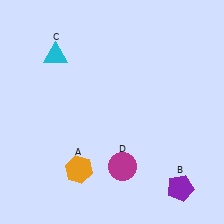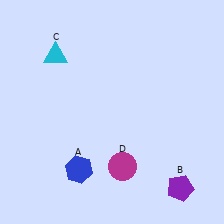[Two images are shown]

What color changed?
The hexagon (A) changed from orange in Image 1 to blue in Image 2.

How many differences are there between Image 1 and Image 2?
There is 1 difference between the two images.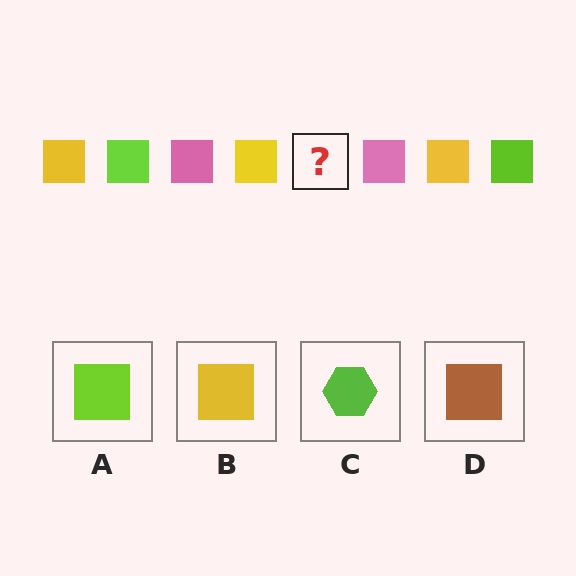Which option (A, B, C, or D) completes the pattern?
A.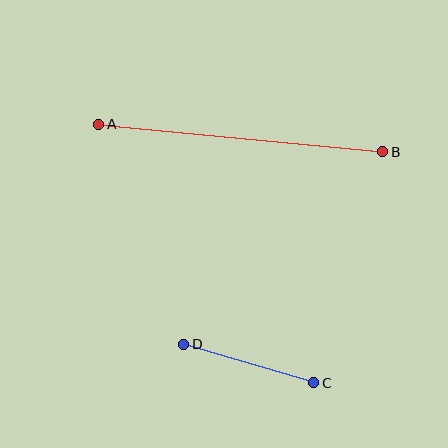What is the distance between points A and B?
The distance is approximately 285 pixels.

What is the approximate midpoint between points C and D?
The midpoint is at approximately (249, 364) pixels.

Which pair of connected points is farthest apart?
Points A and B are farthest apart.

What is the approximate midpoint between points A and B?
The midpoint is at approximately (241, 138) pixels.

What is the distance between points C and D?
The distance is approximately 136 pixels.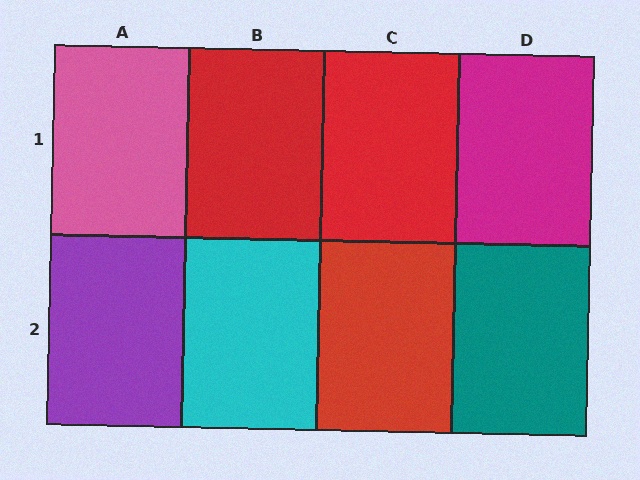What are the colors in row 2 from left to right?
Purple, cyan, red, teal.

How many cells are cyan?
1 cell is cyan.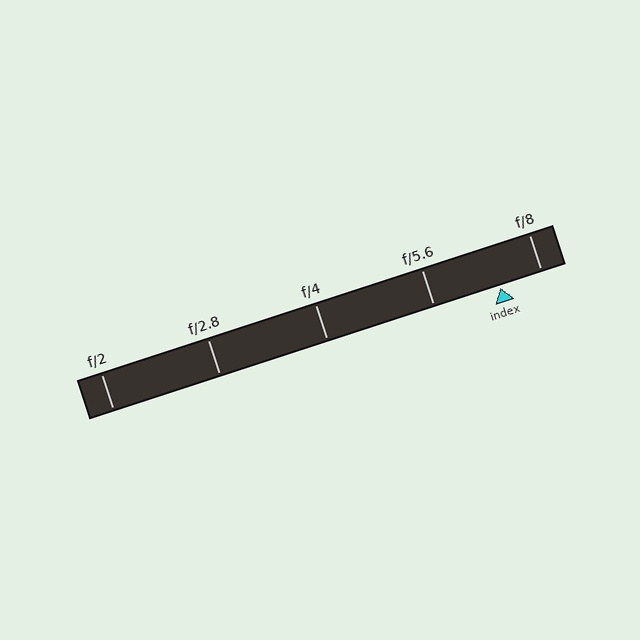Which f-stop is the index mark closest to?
The index mark is closest to f/8.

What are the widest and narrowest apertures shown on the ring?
The widest aperture shown is f/2 and the narrowest is f/8.